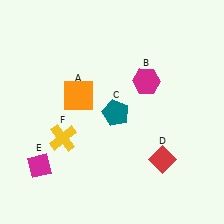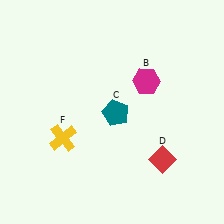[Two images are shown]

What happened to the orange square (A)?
The orange square (A) was removed in Image 2. It was in the top-left area of Image 1.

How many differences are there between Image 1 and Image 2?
There are 2 differences between the two images.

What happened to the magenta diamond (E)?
The magenta diamond (E) was removed in Image 2. It was in the bottom-left area of Image 1.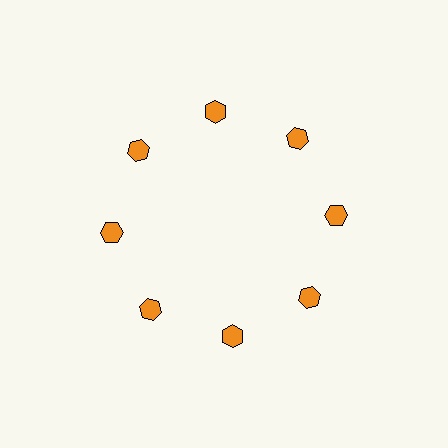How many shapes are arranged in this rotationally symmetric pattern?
There are 8 shapes, arranged in 8 groups of 1.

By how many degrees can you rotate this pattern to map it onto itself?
The pattern maps onto itself every 45 degrees of rotation.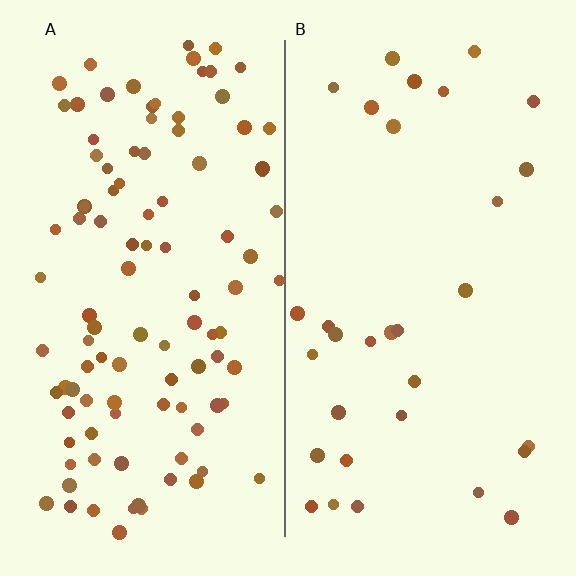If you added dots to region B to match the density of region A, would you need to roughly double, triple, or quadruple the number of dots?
Approximately triple.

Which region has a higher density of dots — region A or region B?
A (the left).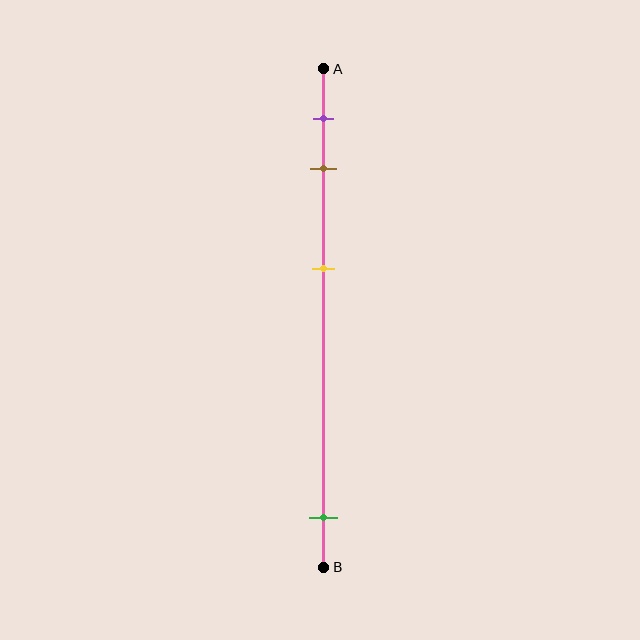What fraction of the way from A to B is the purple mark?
The purple mark is approximately 10% (0.1) of the way from A to B.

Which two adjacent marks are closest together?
The purple and brown marks are the closest adjacent pair.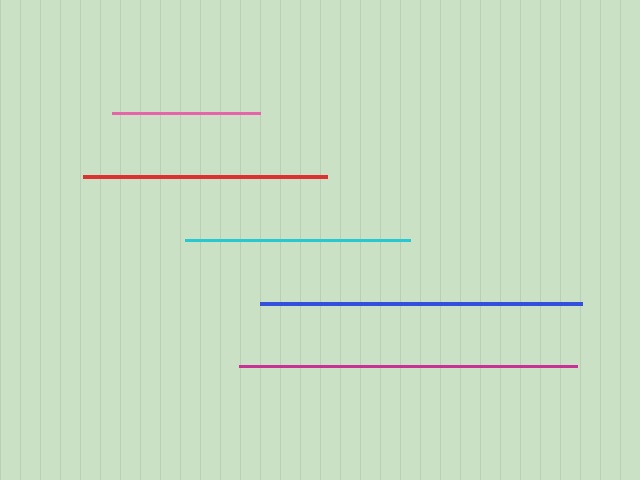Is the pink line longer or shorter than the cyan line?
The cyan line is longer than the pink line.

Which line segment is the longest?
The magenta line is the longest at approximately 338 pixels.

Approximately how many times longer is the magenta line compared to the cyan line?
The magenta line is approximately 1.5 times the length of the cyan line.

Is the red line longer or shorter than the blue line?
The blue line is longer than the red line.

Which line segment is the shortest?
The pink line is the shortest at approximately 148 pixels.